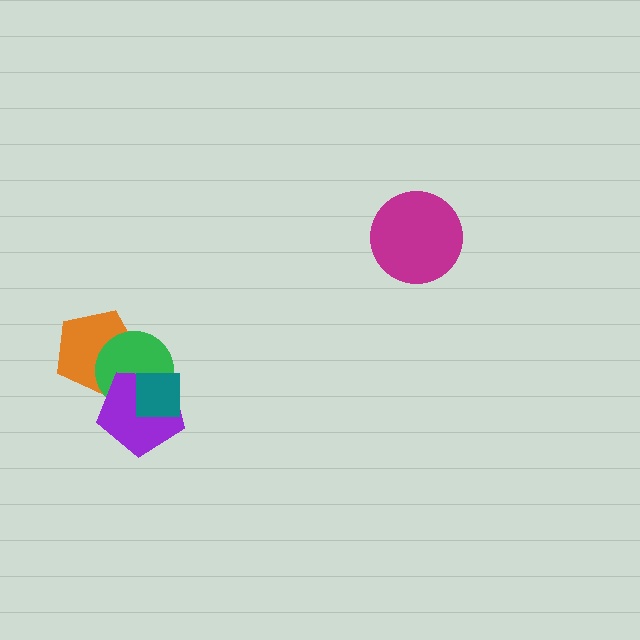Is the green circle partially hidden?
Yes, it is partially covered by another shape.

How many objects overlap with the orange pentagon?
2 objects overlap with the orange pentagon.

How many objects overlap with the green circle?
3 objects overlap with the green circle.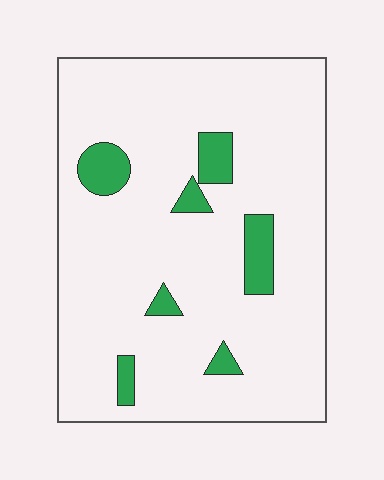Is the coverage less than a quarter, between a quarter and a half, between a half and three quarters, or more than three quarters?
Less than a quarter.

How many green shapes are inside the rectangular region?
7.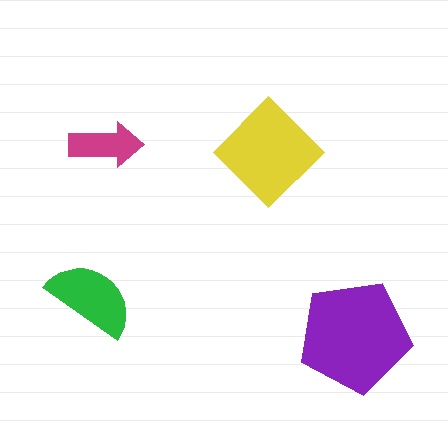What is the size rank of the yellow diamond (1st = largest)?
2nd.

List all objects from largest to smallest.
The purple pentagon, the yellow diamond, the green semicircle, the magenta arrow.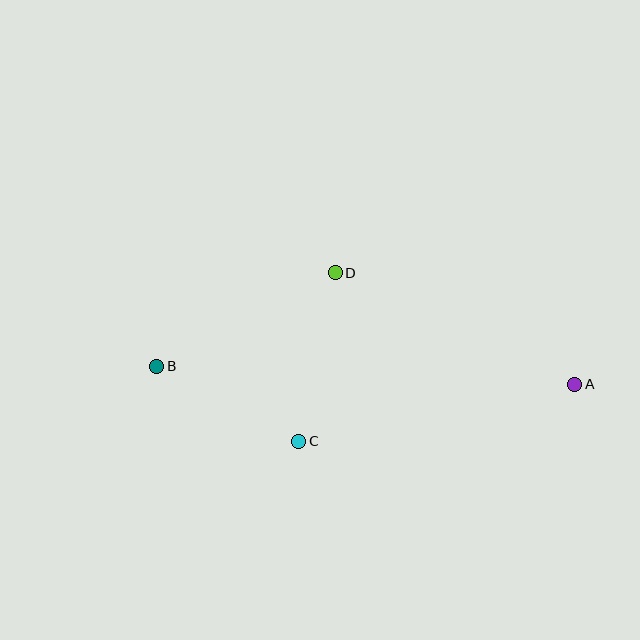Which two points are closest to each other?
Points B and C are closest to each other.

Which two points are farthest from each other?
Points A and B are farthest from each other.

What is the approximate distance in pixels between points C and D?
The distance between C and D is approximately 173 pixels.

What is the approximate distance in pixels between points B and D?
The distance between B and D is approximately 202 pixels.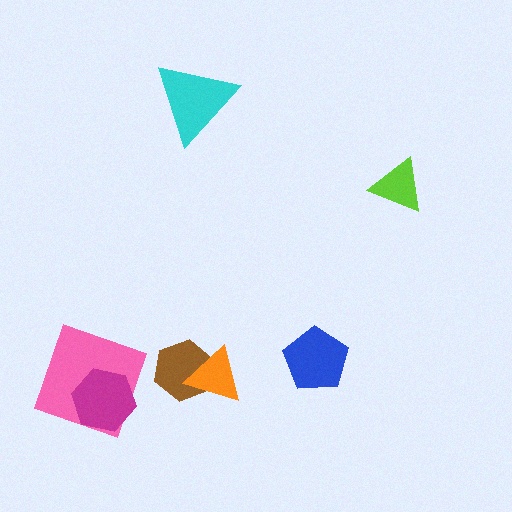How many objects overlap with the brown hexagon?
1 object overlaps with the brown hexagon.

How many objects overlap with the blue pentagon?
0 objects overlap with the blue pentagon.